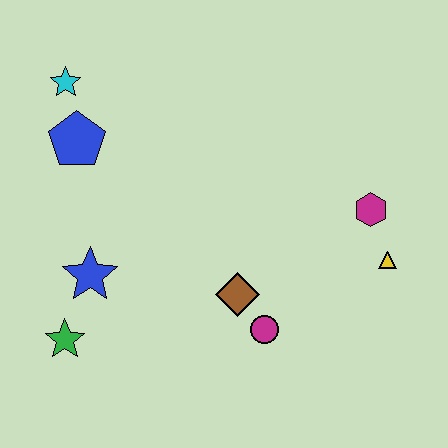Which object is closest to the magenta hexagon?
The yellow triangle is closest to the magenta hexagon.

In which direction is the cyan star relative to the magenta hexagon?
The cyan star is to the left of the magenta hexagon.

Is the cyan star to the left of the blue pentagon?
Yes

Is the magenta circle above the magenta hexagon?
No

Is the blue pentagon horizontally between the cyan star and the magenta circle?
Yes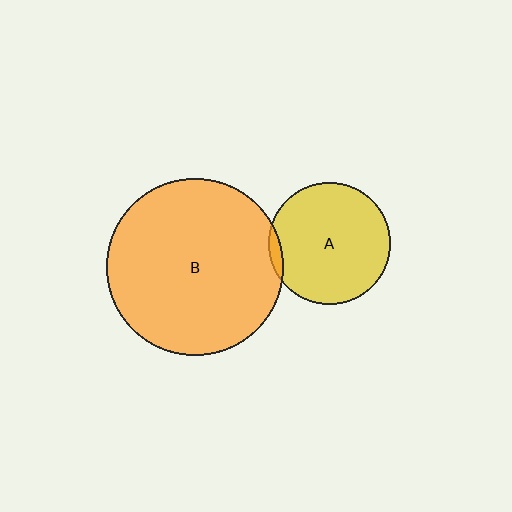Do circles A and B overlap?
Yes.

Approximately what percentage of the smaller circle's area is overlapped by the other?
Approximately 5%.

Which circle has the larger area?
Circle B (orange).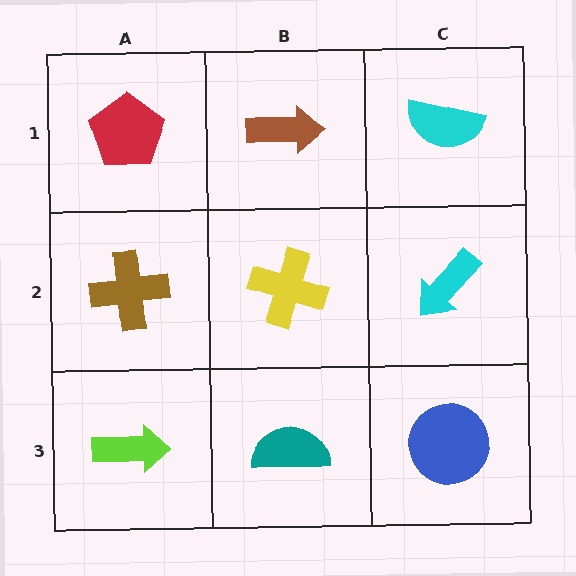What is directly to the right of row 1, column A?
A brown arrow.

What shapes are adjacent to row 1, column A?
A brown cross (row 2, column A), a brown arrow (row 1, column B).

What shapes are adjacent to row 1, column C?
A cyan arrow (row 2, column C), a brown arrow (row 1, column B).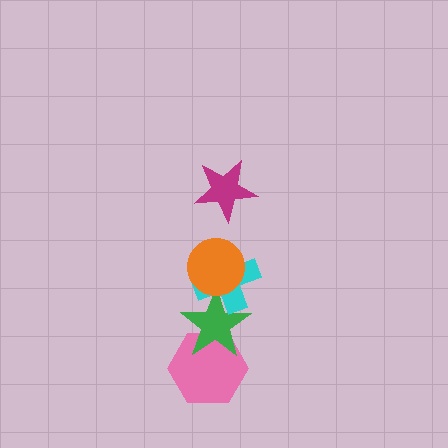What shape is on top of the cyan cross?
The orange circle is on top of the cyan cross.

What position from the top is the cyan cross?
The cyan cross is 3rd from the top.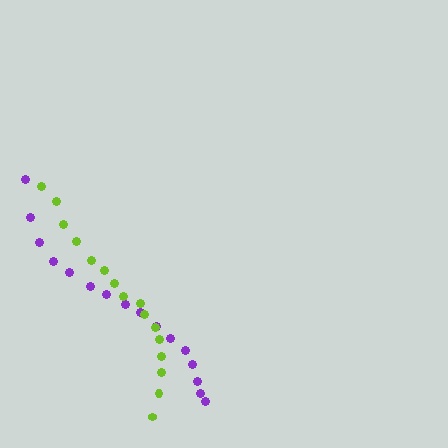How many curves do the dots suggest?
There are 2 distinct paths.